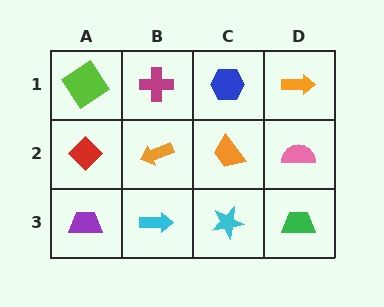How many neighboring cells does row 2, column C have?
4.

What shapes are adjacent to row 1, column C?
An orange trapezoid (row 2, column C), a magenta cross (row 1, column B), an orange arrow (row 1, column D).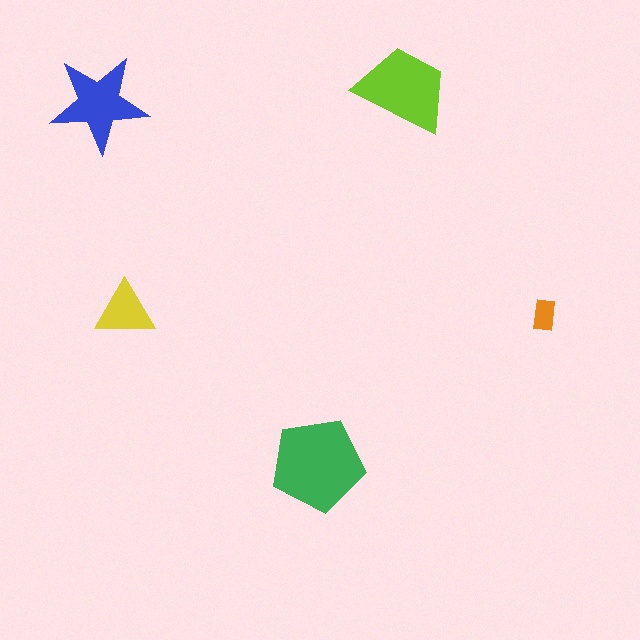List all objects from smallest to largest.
The orange rectangle, the yellow triangle, the blue star, the lime trapezoid, the green pentagon.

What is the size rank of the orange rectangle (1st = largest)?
5th.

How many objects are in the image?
There are 5 objects in the image.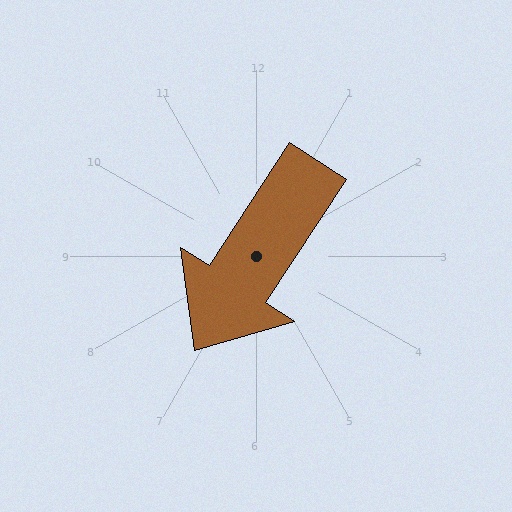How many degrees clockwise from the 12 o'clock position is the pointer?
Approximately 213 degrees.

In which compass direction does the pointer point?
Southwest.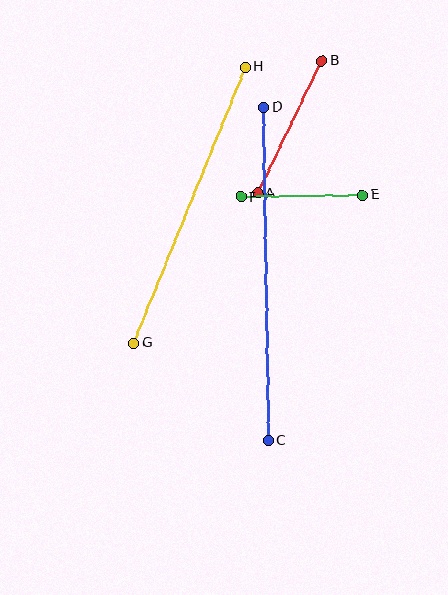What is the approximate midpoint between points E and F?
The midpoint is at approximately (302, 196) pixels.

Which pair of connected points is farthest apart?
Points C and D are farthest apart.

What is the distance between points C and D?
The distance is approximately 333 pixels.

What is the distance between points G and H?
The distance is approximately 298 pixels.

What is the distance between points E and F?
The distance is approximately 122 pixels.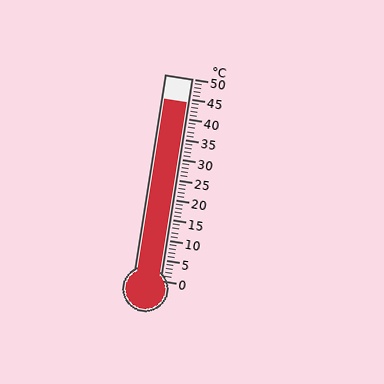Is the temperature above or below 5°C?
The temperature is above 5°C.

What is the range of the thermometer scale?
The thermometer scale ranges from 0°C to 50°C.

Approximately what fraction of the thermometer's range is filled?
The thermometer is filled to approximately 90% of its range.